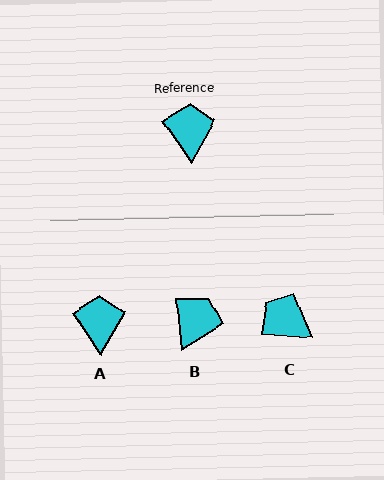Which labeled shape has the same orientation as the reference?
A.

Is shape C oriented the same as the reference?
No, it is off by about 52 degrees.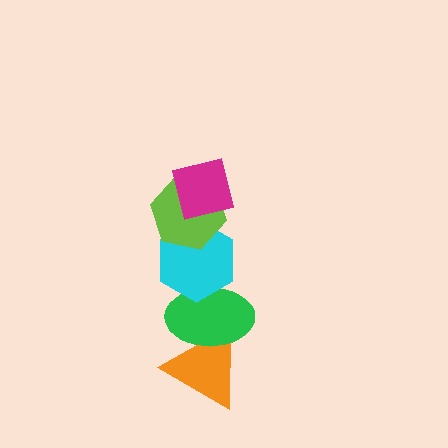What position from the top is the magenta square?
The magenta square is 1st from the top.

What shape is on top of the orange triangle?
The green ellipse is on top of the orange triangle.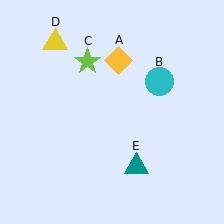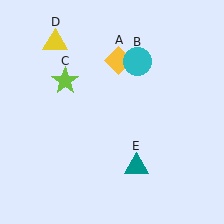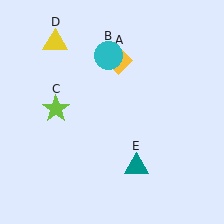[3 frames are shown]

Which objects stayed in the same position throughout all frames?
Yellow diamond (object A) and yellow triangle (object D) and teal triangle (object E) remained stationary.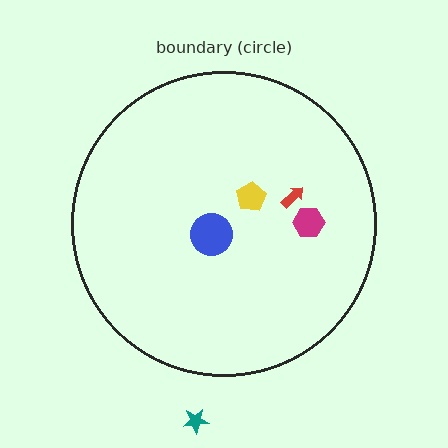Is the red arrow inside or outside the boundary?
Inside.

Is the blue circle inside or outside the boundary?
Inside.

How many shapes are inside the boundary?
5 inside, 1 outside.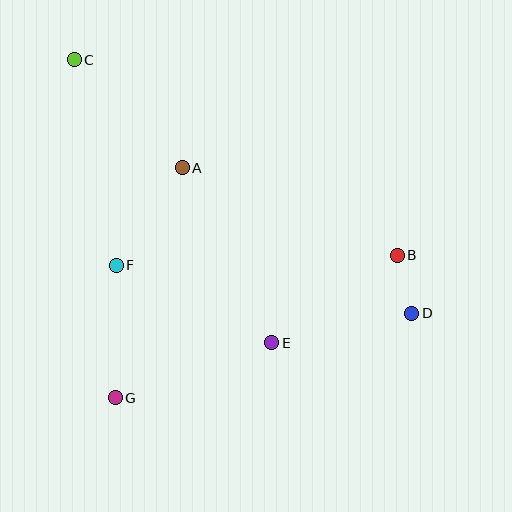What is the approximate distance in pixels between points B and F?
The distance between B and F is approximately 281 pixels.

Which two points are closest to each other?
Points B and D are closest to each other.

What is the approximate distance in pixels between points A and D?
The distance between A and D is approximately 272 pixels.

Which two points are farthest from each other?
Points C and D are farthest from each other.